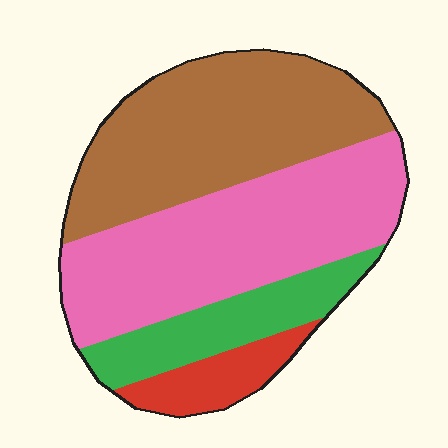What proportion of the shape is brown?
Brown covers 37% of the shape.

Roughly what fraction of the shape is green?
Green takes up about one sixth (1/6) of the shape.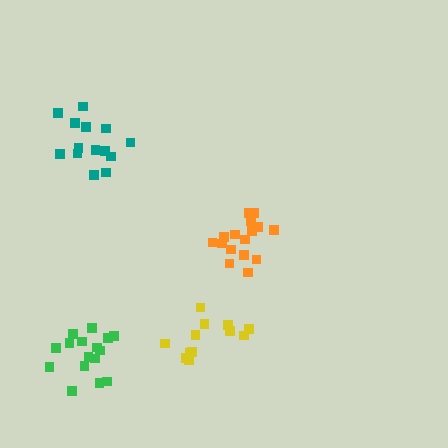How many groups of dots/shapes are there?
There are 4 groups.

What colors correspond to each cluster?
The clusters are colored: teal, yellow, green, orange.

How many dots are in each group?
Group 1: 14 dots, Group 2: 12 dots, Group 3: 16 dots, Group 4: 16 dots (58 total).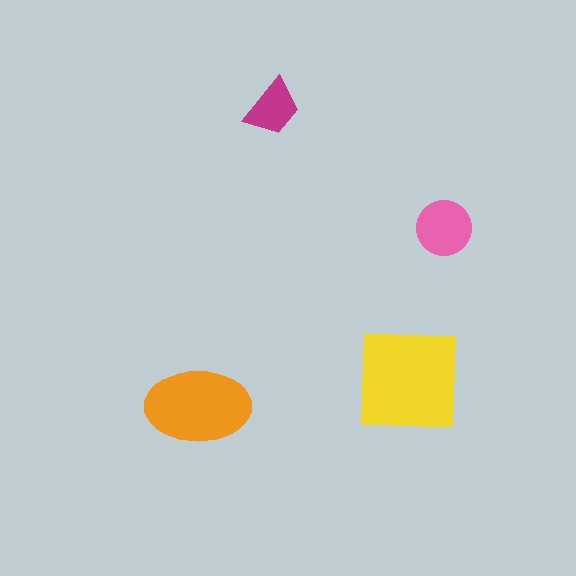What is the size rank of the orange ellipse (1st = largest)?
2nd.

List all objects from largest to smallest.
The yellow square, the orange ellipse, the pink circle, the magenta trapezoid.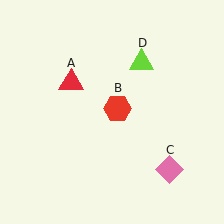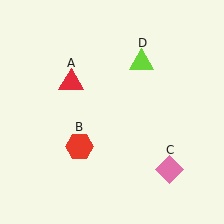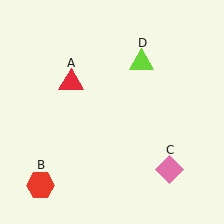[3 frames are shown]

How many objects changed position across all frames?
1 object changed position: red hexagon (object B).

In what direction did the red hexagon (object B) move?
The red hexagon (object B) moved down and to the left.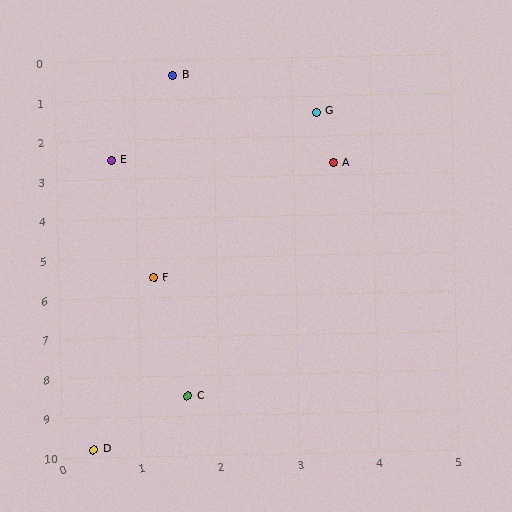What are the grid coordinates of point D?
Point D is at approximately (0.4, 9.8).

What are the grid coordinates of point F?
Point F is at approximately (1.2, 5.5).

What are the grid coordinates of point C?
Point C is at approximately (1.6, 8.5).